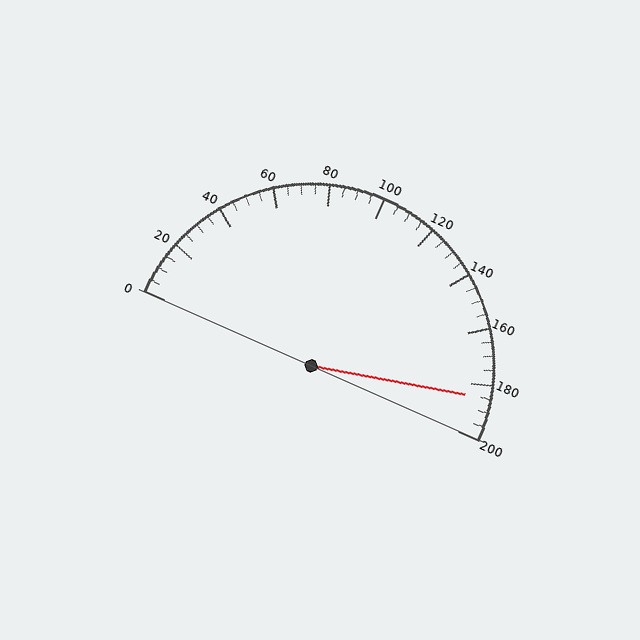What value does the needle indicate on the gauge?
The needle indicates approximately 185.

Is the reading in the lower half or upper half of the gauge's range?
The reading is in the upper half of the range (0 to 200).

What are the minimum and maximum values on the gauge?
The gauge ranges from 0 to 200.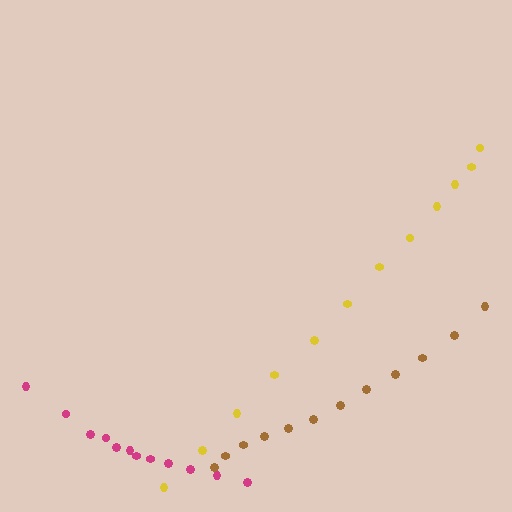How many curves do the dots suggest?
There are 3 distinct paths.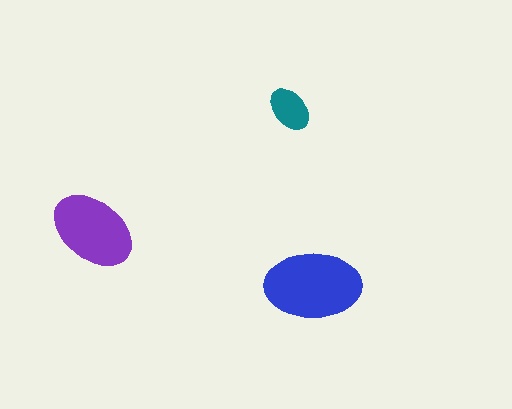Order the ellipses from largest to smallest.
the blue one, the purple one, the teal one.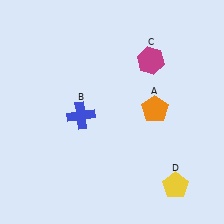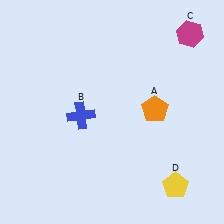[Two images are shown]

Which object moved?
The magenta hexagon (C) moved right.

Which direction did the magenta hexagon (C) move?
The magenta hexagon (C) moved right.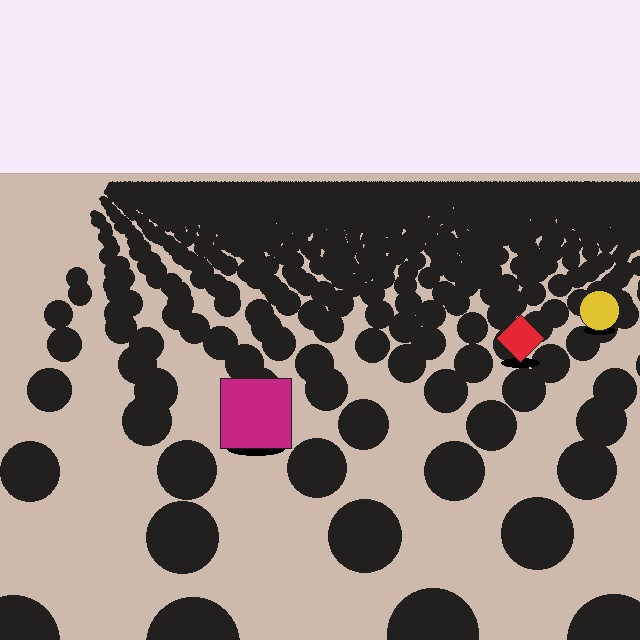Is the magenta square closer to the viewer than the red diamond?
Yes. The magenta square is closer — you can tell from the texture gradient: the ground texture is coarser near it.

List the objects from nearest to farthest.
From nearest to farthest: the magenta square, the red diamond, the yellow circle.